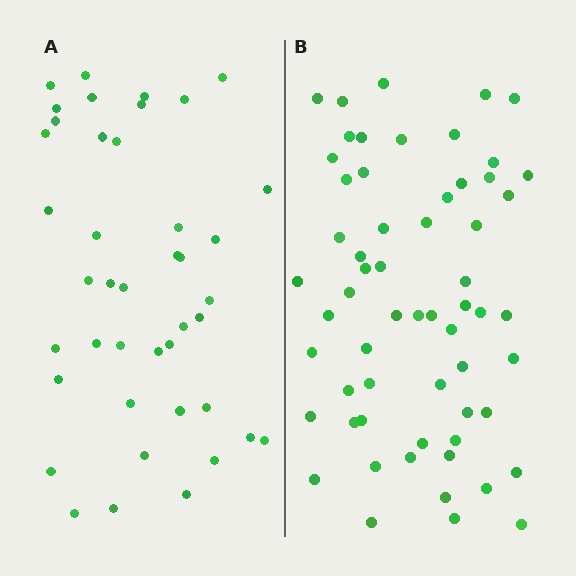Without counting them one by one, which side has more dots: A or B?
Region B (the right region) has more dots.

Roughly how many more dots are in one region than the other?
Region B has approximately 20 more dots than region A.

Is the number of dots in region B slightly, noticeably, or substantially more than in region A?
Region B has noticeably more, but not dramatically so. The ratio is roughly 1.4 to 1.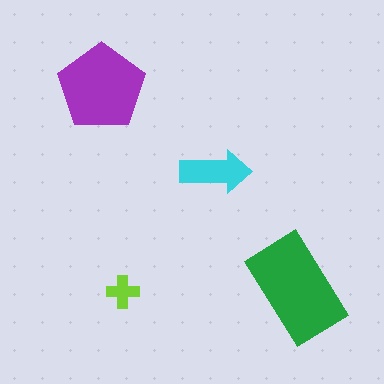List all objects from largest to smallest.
The green rectangle, the purple pentagon, the cyan arrow, the lime cross.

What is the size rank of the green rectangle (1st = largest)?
1st.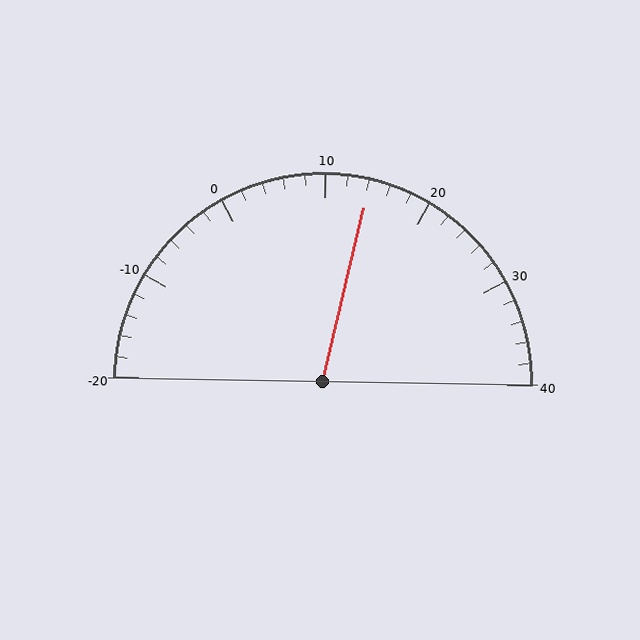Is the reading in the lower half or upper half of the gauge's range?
The reading is in the upper half of the range (-20 to 40).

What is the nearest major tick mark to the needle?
The nearest major tick mark is 10.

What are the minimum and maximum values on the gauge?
The gauge ranges from -20 to 40.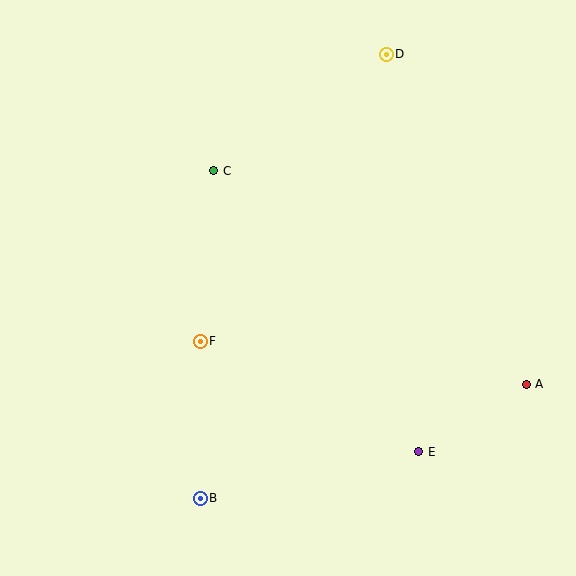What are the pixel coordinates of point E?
Point E is at (419, 452).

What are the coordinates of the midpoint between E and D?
The midpoint between E and D is at (402, 253).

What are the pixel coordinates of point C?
Point C is at (213, 171).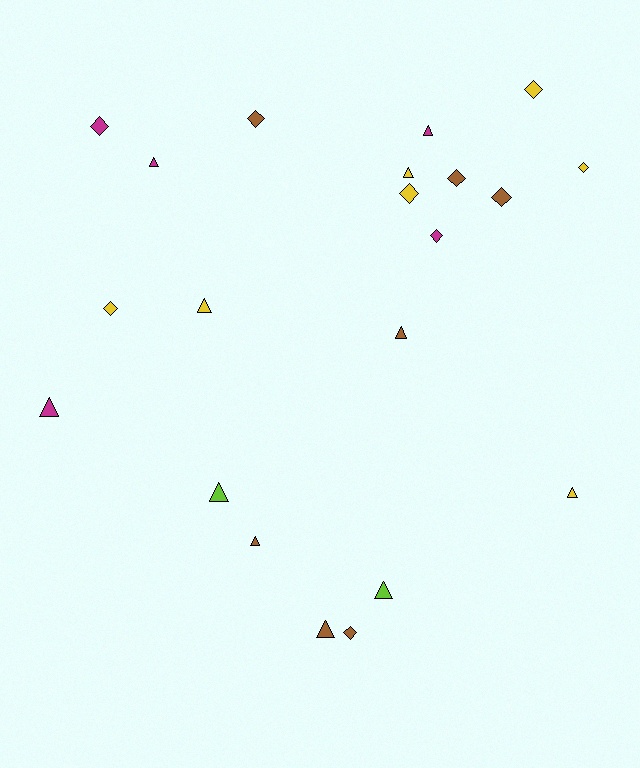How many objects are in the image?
There are 21 objects.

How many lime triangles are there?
There are 2 lime triangles.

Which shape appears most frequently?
Triangle, with 11 objects.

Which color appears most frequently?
Brown, with 7 objects.